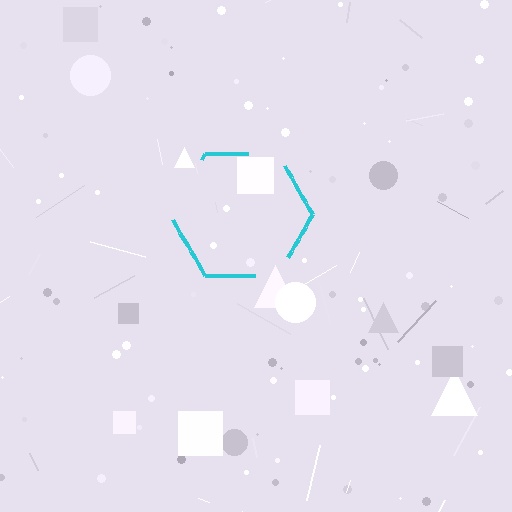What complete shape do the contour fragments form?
The contour fragments form a hexagon.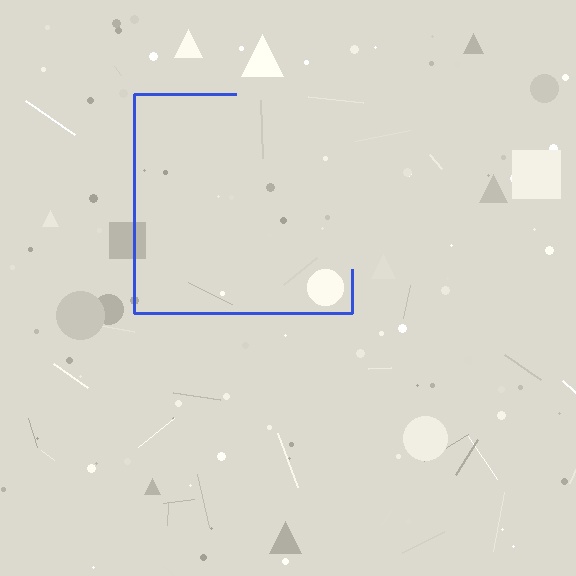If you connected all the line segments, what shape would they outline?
They would outline a square.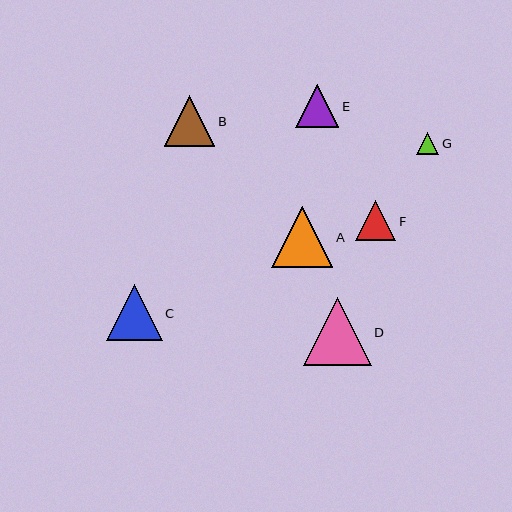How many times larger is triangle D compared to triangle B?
Triangle D is approximately 1.3 times the size of triangle B.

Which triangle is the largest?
Triangle D is the largest with a size of approximately 68 pixels.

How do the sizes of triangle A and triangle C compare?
Triangle A and triangle C are approximately the same size.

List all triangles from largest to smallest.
From largest to smallest: D, A, C, B, E, F, G.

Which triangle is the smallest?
Triangle G is the smallest with a size of approximately 22 pixels.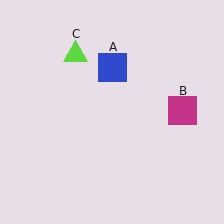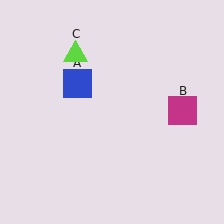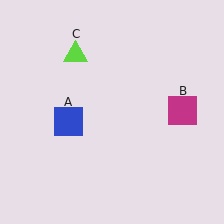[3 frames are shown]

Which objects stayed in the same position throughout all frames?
Magenta square (object B) and lime triangle (object C) remained stationary.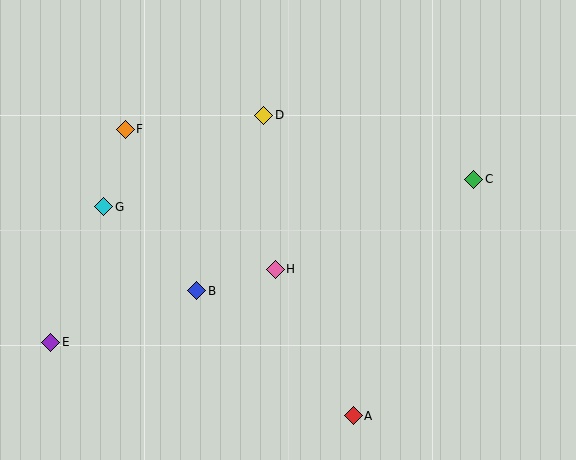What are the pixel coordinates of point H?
Point H is at (275, 269).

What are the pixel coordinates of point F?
Point F is at (125, 129).